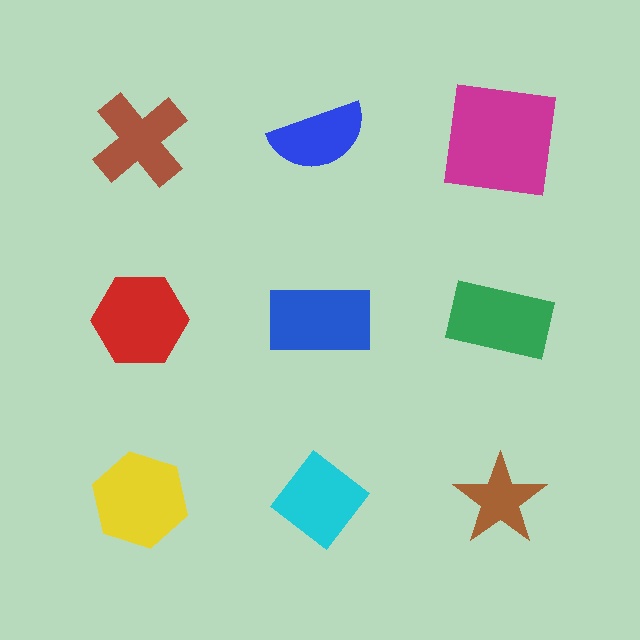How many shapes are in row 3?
3 shapes.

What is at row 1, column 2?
A blue semicircle.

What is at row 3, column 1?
A yellow hexagon.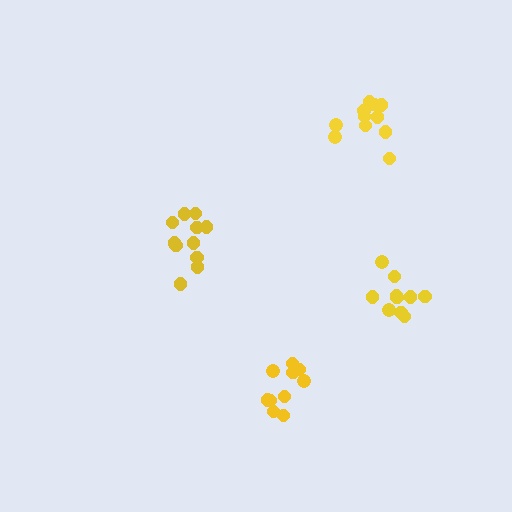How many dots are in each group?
Group 1: 12 dots, Group 2: 11 dots, Group 3: 10 dots, Group 4: 10 dots (43 total).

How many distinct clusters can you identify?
There are 4 distinct clusters.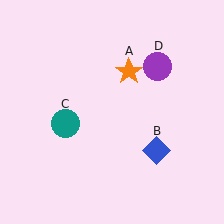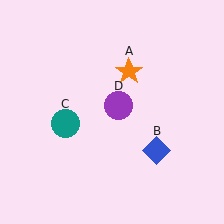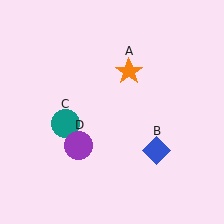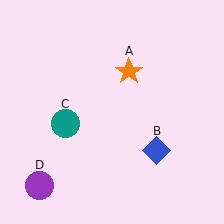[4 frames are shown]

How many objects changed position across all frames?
1 object changed position: purple circle (object D).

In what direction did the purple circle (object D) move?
The purple circle (object D) moved down and to the left.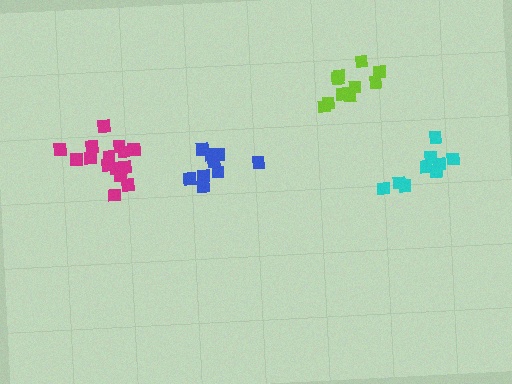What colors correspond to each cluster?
The clusters are colored: blue, magenta, cyan, lime.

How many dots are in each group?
Group 1: 9 dots, Group 2: 15 dots, Group 3: 9 dots, Group 4: 10 dots (43 total).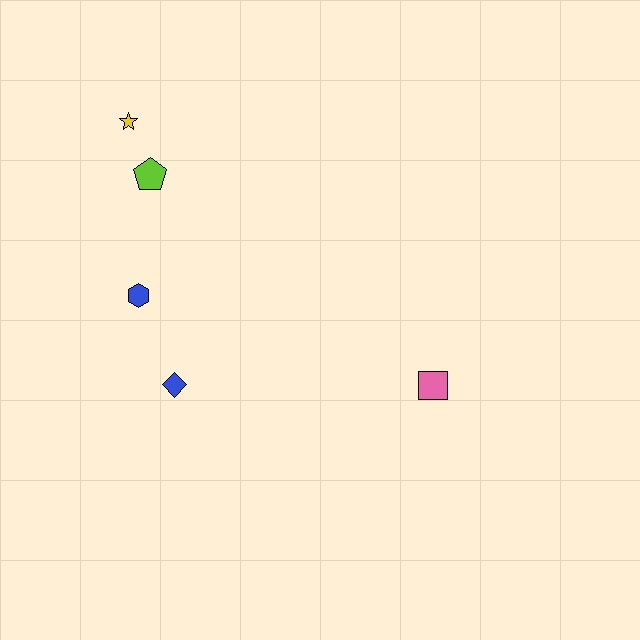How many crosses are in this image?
There are no crosses.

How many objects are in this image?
There are 5 objects.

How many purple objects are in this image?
There are no purple objects.